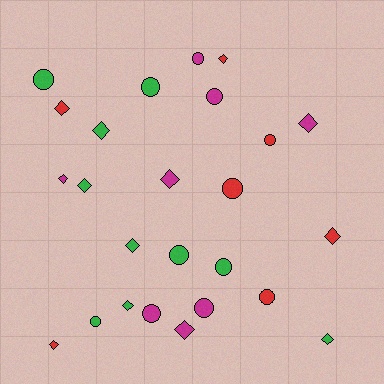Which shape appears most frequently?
Diamond, with 13 objects.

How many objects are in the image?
There are 25 objects.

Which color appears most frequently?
Green, with 10 objects.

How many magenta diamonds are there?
There are 4 magenta diamonds.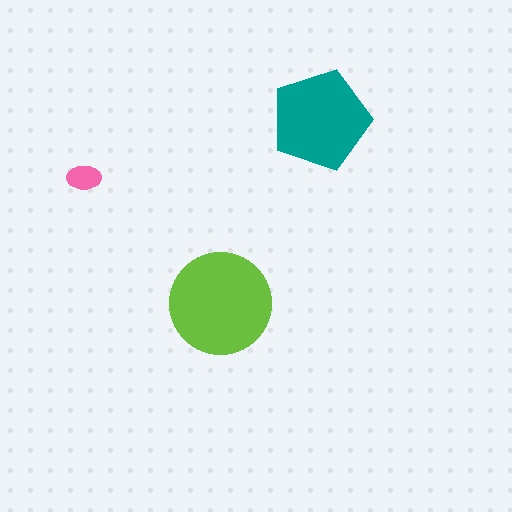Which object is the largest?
The lime circle.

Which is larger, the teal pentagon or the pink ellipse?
The teal pentagon.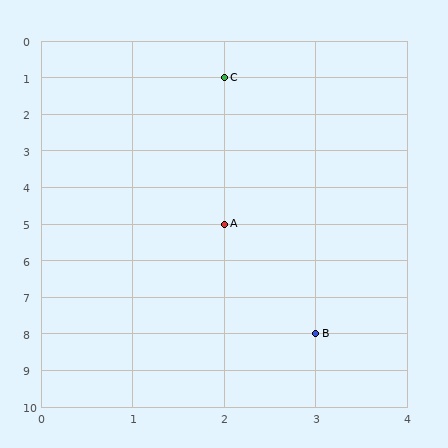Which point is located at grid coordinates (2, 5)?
Point A is at (2, 5).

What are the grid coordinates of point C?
Point C is at grid coordinates (2, 1).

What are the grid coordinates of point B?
Point B is at grid coordinates (3, 8).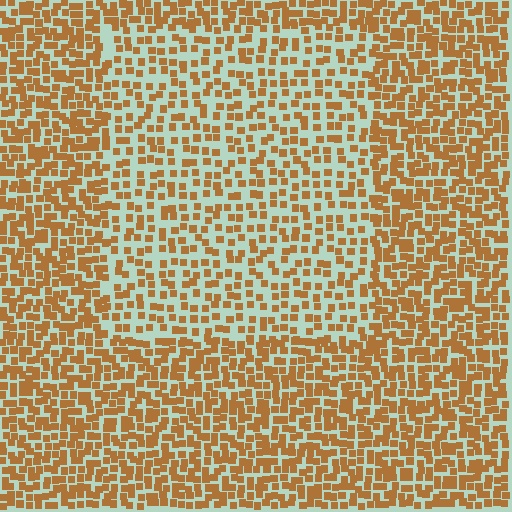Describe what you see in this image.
The image contains small brown elements arranged at two different densities. A rectangle-shaped region is visible where the elements are less densely packed than the surrounding area.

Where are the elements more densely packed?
The elements are more densely packed outside the rectangle boundary.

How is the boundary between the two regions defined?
The boundary is defined by a change in element density (approximately 1.7x ratio). All elements are the same color, size, and shape.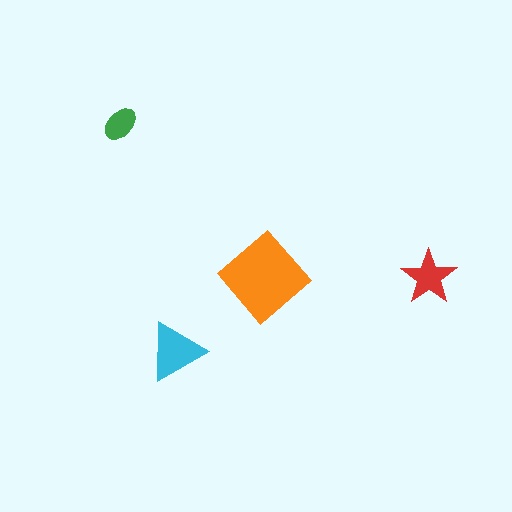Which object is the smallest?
The green ellipse.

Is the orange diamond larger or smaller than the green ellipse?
Larger.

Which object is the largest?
The orange diamond.